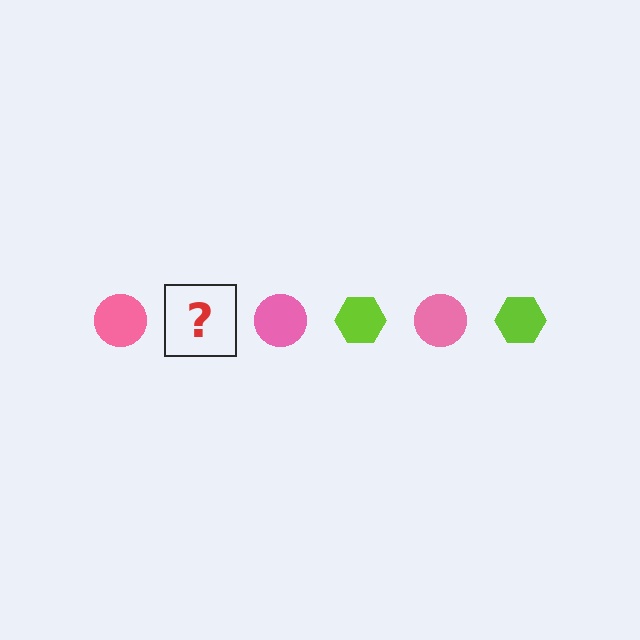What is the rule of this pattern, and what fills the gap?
The rule is that the pattern alternates between pink circle and lime hexagon. The gap should be filled with a lime hexagon.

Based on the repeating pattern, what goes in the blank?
The blank should be a lime hexagon.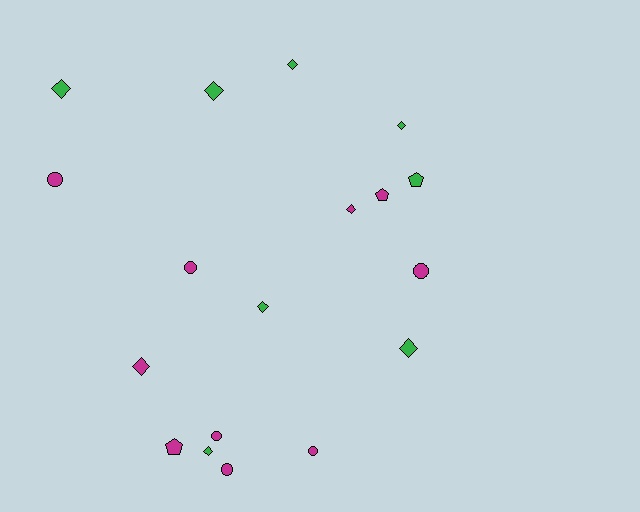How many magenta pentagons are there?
There are 2 magenta pentagons.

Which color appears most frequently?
Magenta, with 10 objects.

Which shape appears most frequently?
Diamond, with 9 objects.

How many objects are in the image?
There are 18 objects.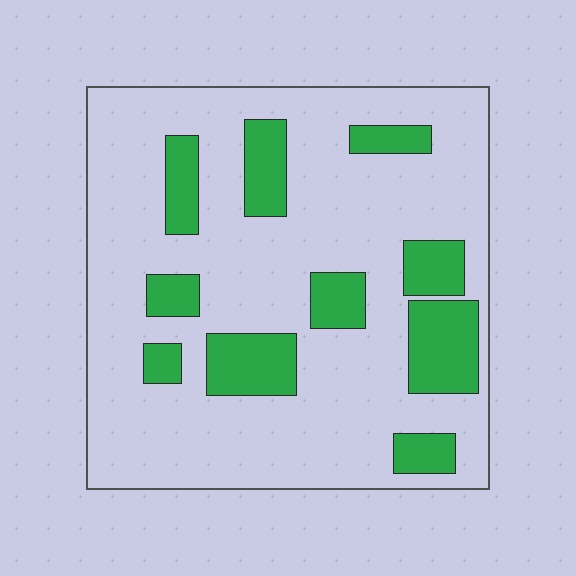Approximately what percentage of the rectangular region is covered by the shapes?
Approximately 20%.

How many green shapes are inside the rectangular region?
10.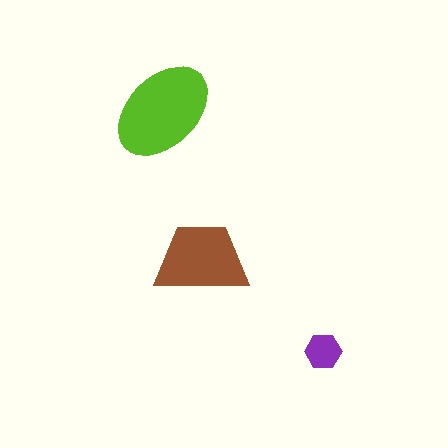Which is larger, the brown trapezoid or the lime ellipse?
The lime ellipse.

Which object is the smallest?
The purple hexagon.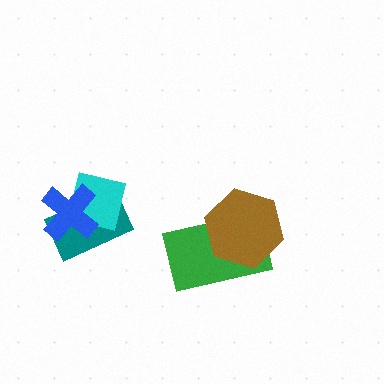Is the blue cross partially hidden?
No, no other shape covers it.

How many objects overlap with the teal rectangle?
2 objects overlap with the teal rectangle.